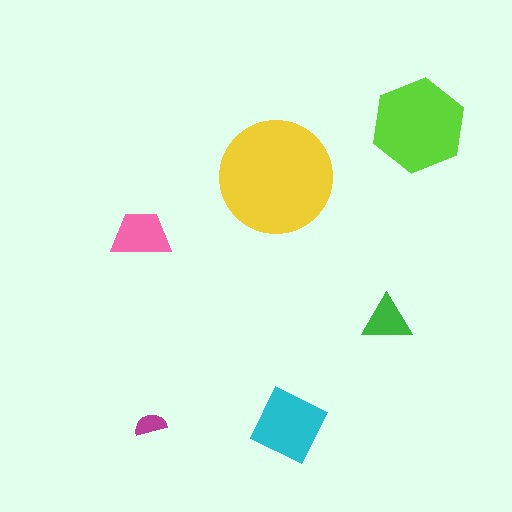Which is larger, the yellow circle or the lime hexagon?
The yellow circle.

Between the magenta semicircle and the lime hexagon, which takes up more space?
The lime hexagon.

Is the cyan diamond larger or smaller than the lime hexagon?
Smaller.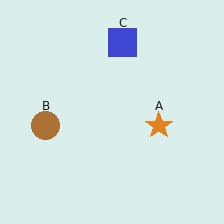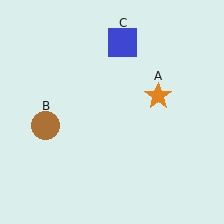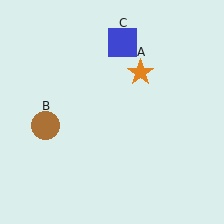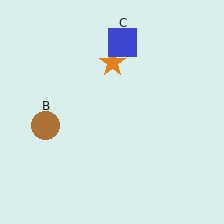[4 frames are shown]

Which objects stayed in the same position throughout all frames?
Brown circle (object B) and blue square (object C) remained stationary.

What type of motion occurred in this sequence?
The orange star (object A) rotated counterclockwise around the center of the scene.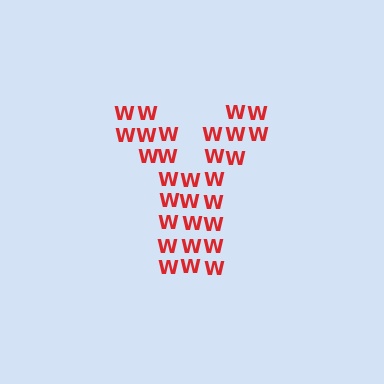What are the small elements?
The small elements are letter W's.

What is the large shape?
The large shape is the letter Y.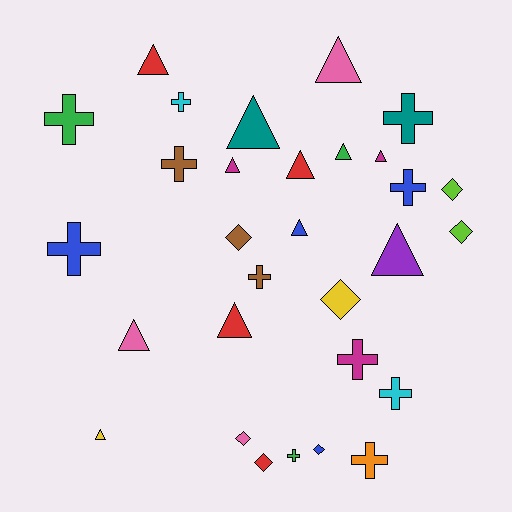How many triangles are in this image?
There are 12 triangles.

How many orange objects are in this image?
There is 1 orange object.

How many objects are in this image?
There are 30 objects.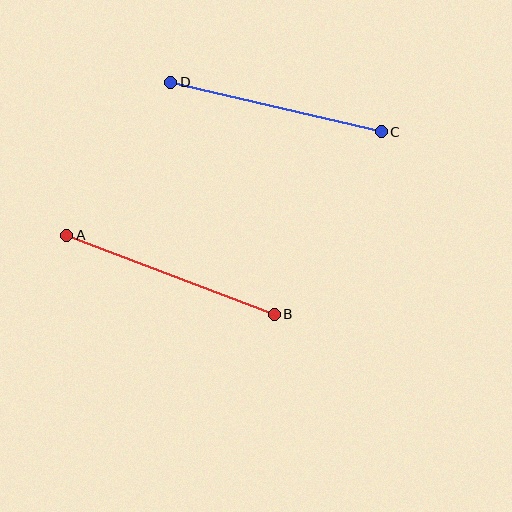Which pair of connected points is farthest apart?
Points A and B are farthest apart.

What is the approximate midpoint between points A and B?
The midpoint is at approximately (170, 275) pixels.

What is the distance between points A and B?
The distance is approximately 222 pixels.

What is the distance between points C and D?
The distance is approximately 216 pixels.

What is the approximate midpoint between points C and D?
The midpoint is at approximately (276, 107) pixels.